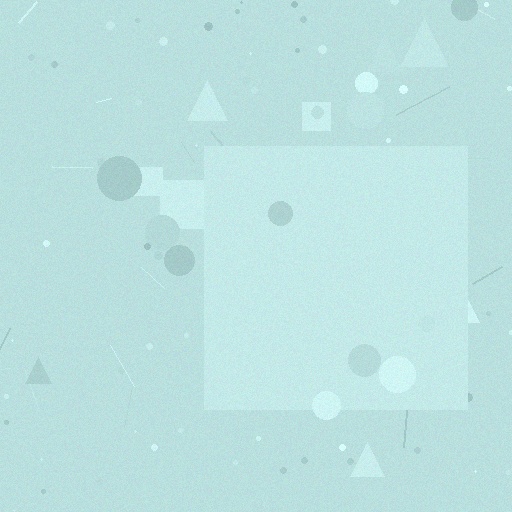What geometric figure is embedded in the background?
A square is embedded in the background.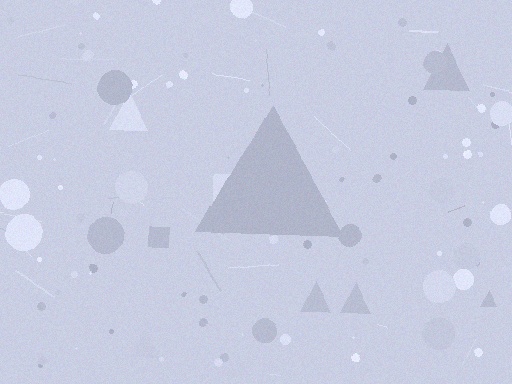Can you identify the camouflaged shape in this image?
The camouflaged shape is a triangle.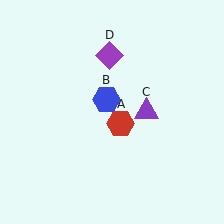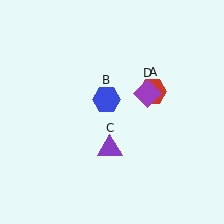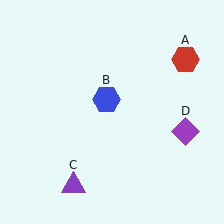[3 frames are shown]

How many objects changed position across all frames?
3 objects changed position: red hexagon (object A), purple triangle (object C), purple diamond (object D).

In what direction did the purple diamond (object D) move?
The purple diamond (object D) moved down and to the right.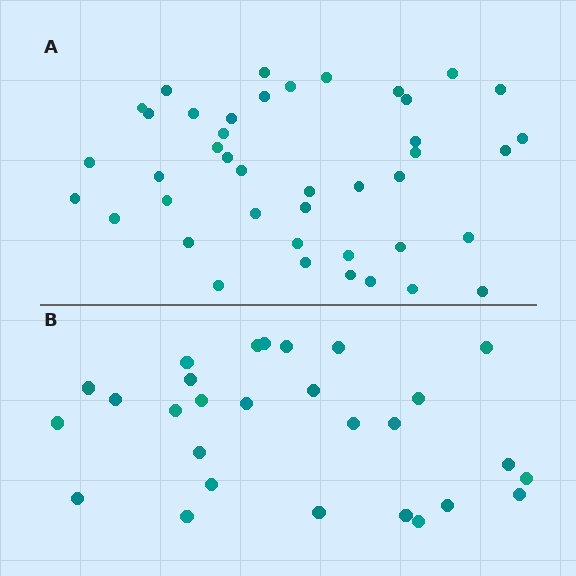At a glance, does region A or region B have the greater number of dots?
Region A (the top region) has more dots.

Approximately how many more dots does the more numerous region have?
Region A has approximately 15 more dots than region B.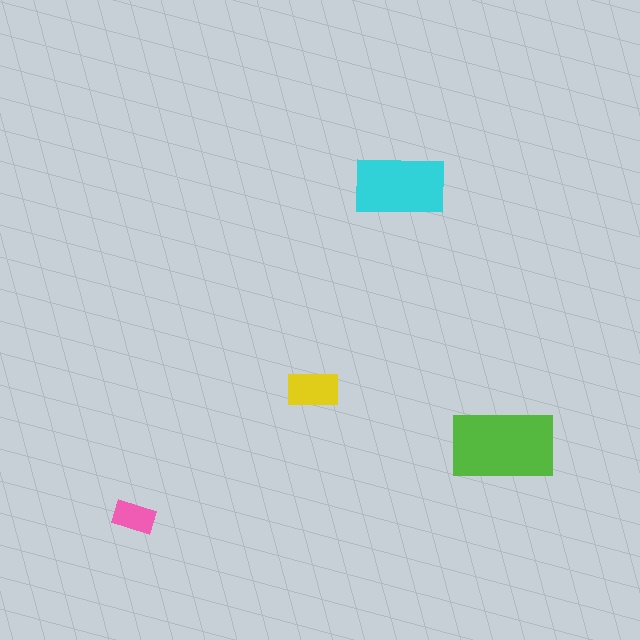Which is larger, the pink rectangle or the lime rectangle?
The lime one.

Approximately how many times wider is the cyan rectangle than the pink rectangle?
About 2 times wider.